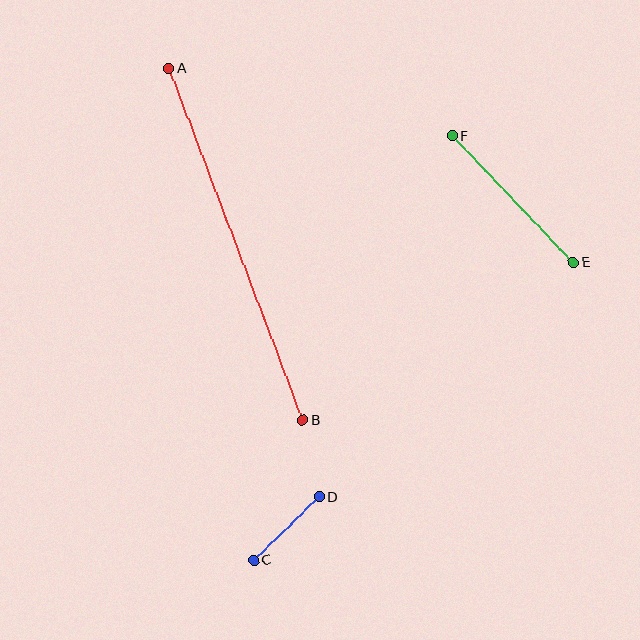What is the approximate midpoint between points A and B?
The midpoint is at approximately (236, 244) pixels.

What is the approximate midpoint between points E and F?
The midpoint is at approximately (513, 199) pixels.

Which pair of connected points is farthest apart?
Points A and B are farthest apart.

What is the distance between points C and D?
The distance is approximately 91 pixels.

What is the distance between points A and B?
The distance is approximately 376 pixels.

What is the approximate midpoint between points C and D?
The midpoint is at approximately (286, 528) pixels.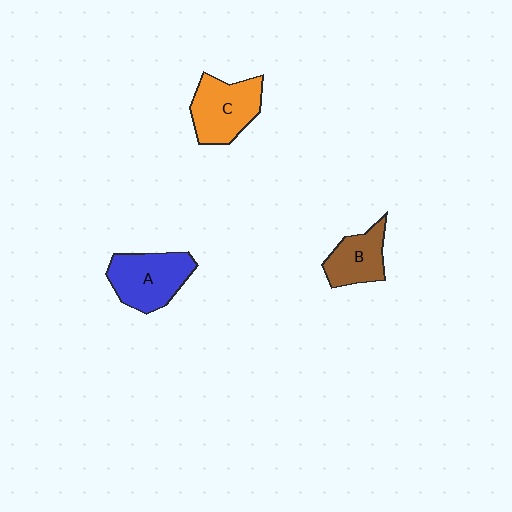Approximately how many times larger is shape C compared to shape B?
Approximately 1.4 times.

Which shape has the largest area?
Shape A (blue).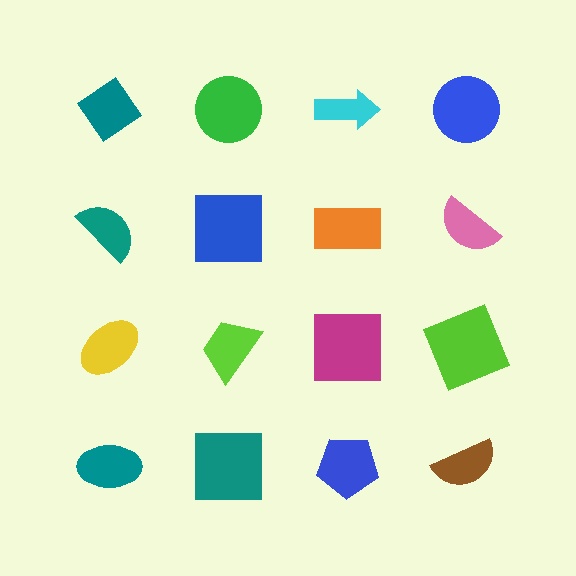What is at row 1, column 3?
A cyan arrow.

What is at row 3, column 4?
A lime square.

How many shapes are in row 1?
4 shapes.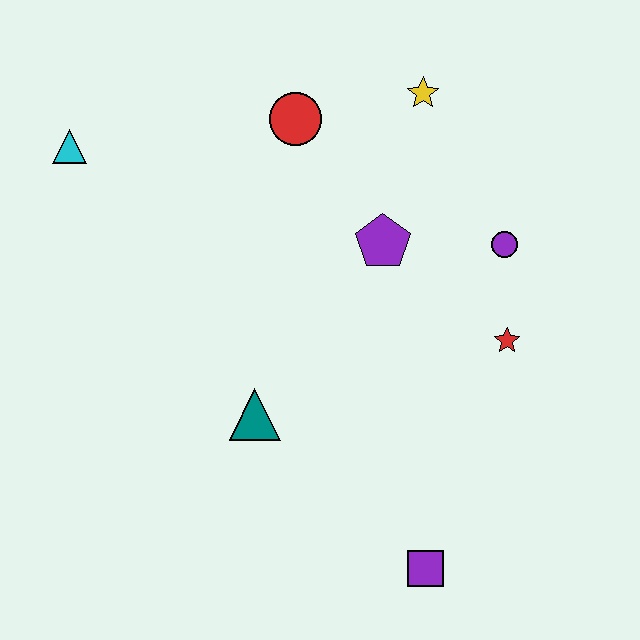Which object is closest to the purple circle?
The red star is closest to the purple circle.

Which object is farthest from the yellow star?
The purple square is farthest from the yellow star.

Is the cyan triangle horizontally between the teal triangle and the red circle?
No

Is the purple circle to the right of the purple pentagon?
Yes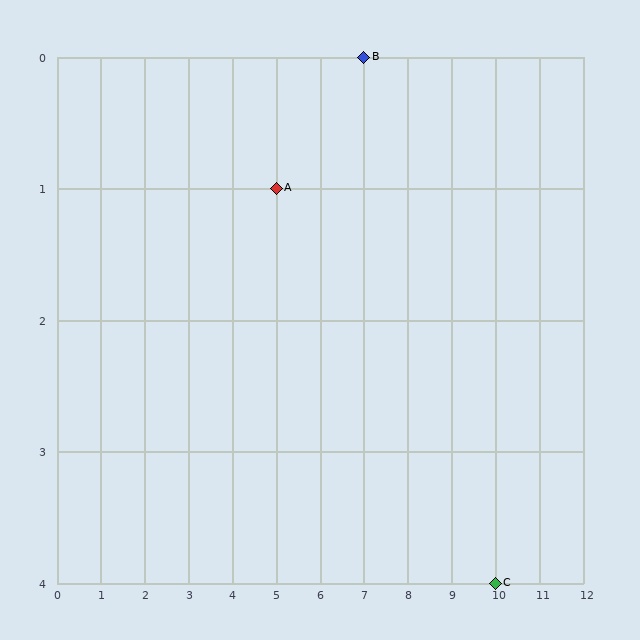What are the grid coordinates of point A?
Point A is at grid coordinates (5, 1).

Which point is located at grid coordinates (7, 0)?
Point B is at (7, 0).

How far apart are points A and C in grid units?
Points A and C are 5 columns and 3 rows apart (about 5.8 grid units diagonally).